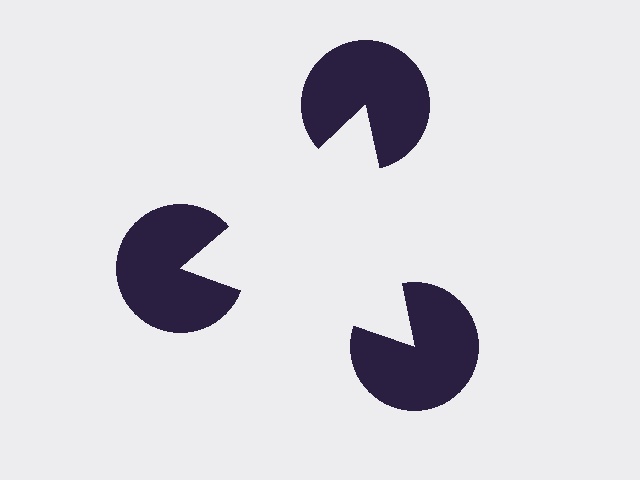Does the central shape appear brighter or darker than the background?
It typically appears slightly brighter than the background, even though no actual brightness change is drawn.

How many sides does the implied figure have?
3 sides.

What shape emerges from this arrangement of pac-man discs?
An illusory triangle — its edges are inferred from the aligned wedge cuts in the pac-man discs, not physically drawn.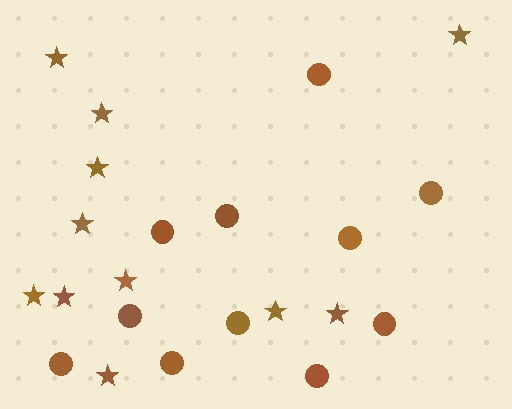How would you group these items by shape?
There are 2 groups: one group of circles (11) and one group of stars (11).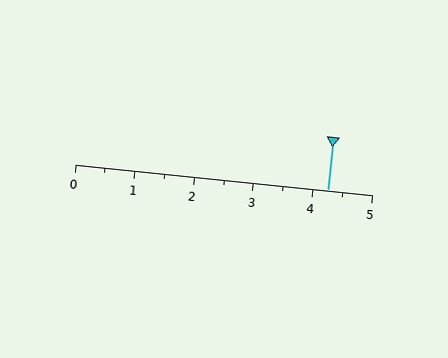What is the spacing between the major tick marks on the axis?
The major ticks are spaced 1 apart.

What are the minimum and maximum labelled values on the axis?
The axis runs from 0 to 5.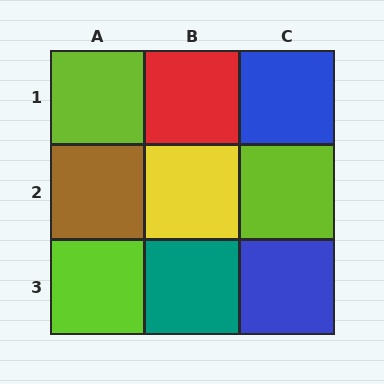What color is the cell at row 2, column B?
Yellow.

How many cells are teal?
1 cell is teal.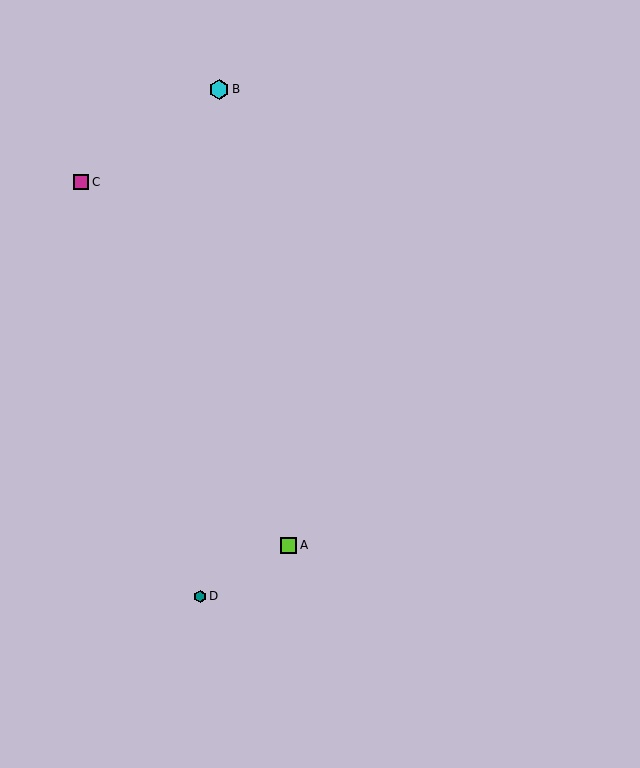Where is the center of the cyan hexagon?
The center of the cyan hexagon is at (219, 89).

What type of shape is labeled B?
Shape B is a cyan hexagon.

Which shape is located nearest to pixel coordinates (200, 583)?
The teal hexagon (labeled D) at (200, 596) is nearest to that location.